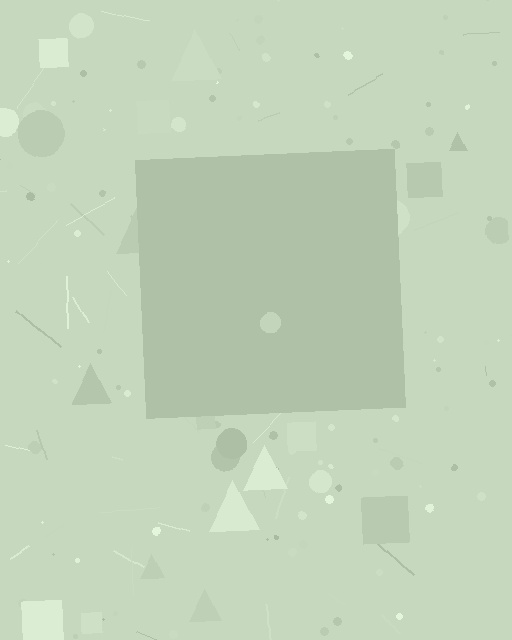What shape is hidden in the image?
A square is hidden in the image.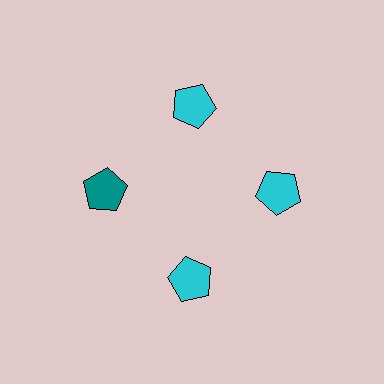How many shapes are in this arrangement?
There are 4 shapes arranged in a ring pattern.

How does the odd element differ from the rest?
It has a different color: teal instead of cyan.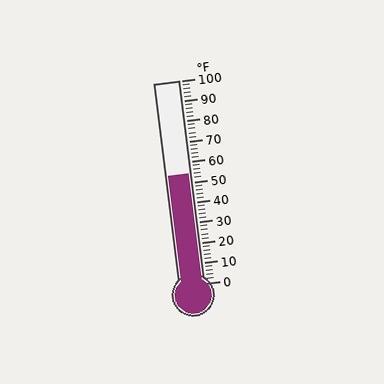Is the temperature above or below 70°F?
The temperature is below 70°F.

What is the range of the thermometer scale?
The thermometer scale ranges from 0°F to 100°F.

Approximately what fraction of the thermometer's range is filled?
The thermometer is filled to approximately 55% of its range.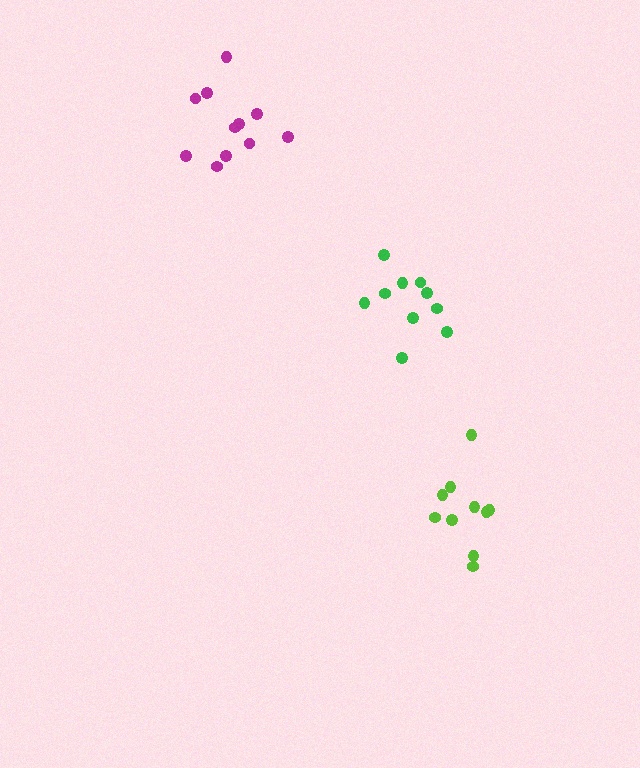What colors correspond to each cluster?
The clusters are colored: lime, green, magenta.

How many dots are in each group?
Group 1: 10 dots, Group 2: 10 dots, Group 3: 11 dots (31 total).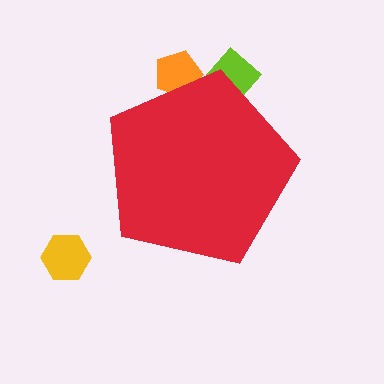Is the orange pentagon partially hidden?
Yes, the orange pentagon is partially hidden behind the red pentagon.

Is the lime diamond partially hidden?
Yes, the lime diamond is partially hidden behind the red pentagon.